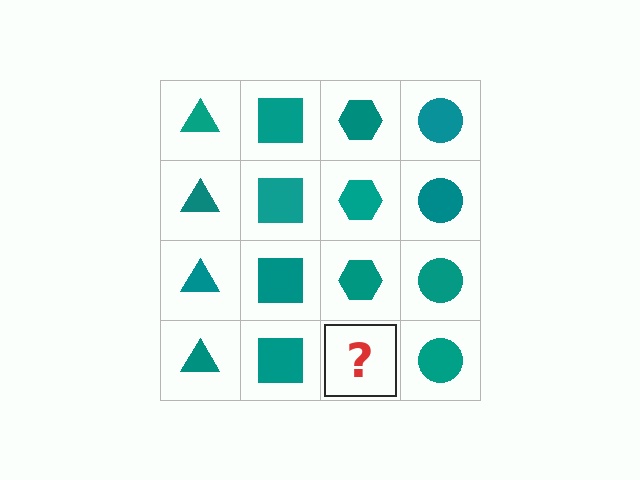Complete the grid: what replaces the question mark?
The question mark should be replaced with a teal hexagon.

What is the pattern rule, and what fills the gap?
The rule is that each column has a consistent shape. The gap should be filled with a teal hexagon.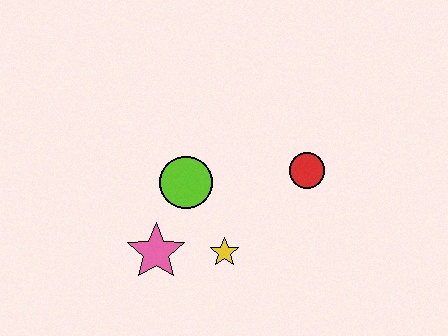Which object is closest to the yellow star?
The pink star is closest to the yellow star.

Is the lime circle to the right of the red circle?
No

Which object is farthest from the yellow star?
The red circle is farthest from the yellow star.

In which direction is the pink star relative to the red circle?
The pink star is to the left of the red circle.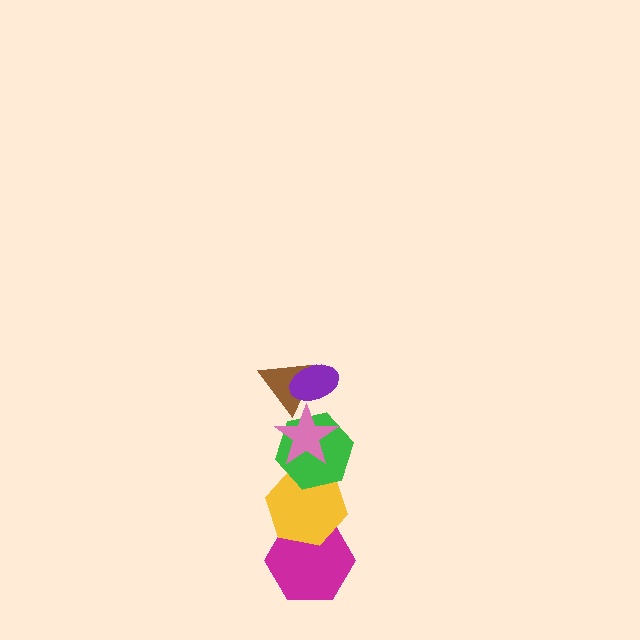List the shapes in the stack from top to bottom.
From top to bottom: the purple ellipse, the brown triangle, the pink star, the green hexagon, the yellow hexagon, the magenta hexagon.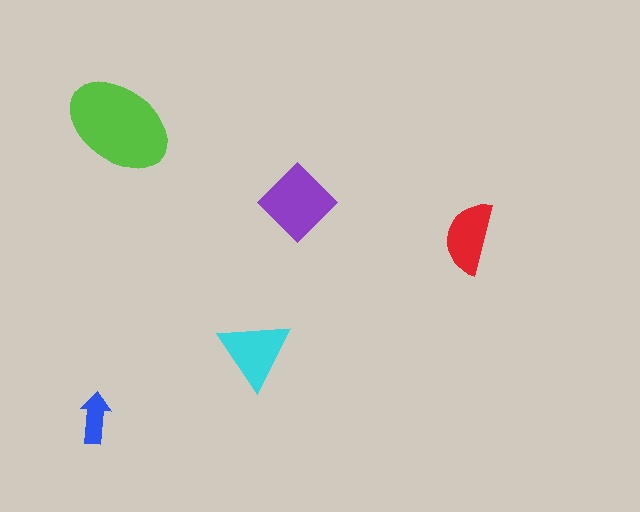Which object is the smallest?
The blue arrow.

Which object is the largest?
The lime ellipse.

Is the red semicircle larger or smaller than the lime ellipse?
Smaller.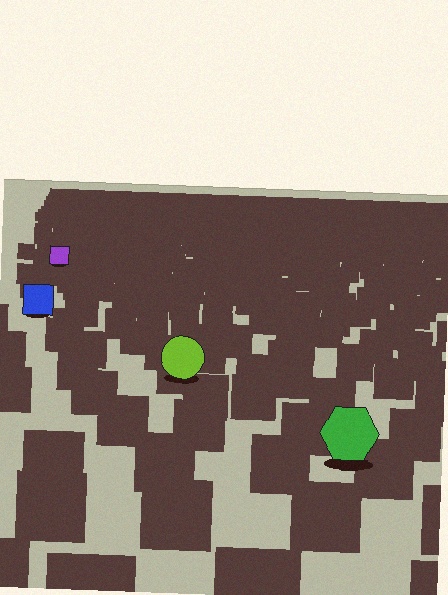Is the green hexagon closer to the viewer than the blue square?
Yes. The green hexagon is closer — you can tell from the texture gradient: the ground texture is coarser near it.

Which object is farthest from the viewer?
The purple square is farthest from the viewer. It appears smaller and the ground texture around it is denser.